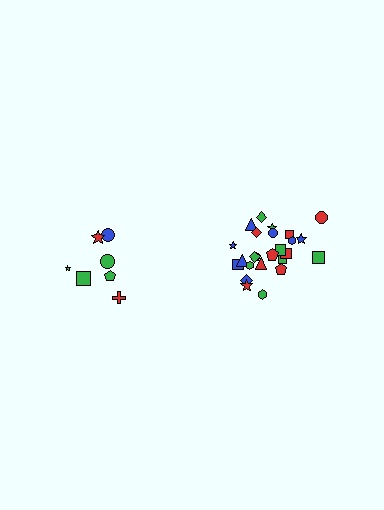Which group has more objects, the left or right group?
The right group.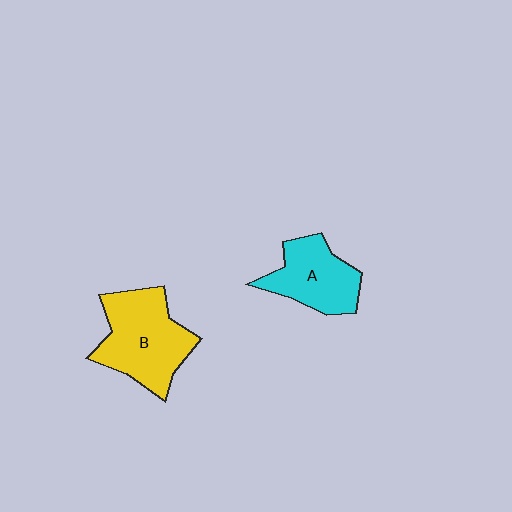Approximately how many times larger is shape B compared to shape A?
Approximately 1.4 times.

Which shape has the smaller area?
Shape A (cyan).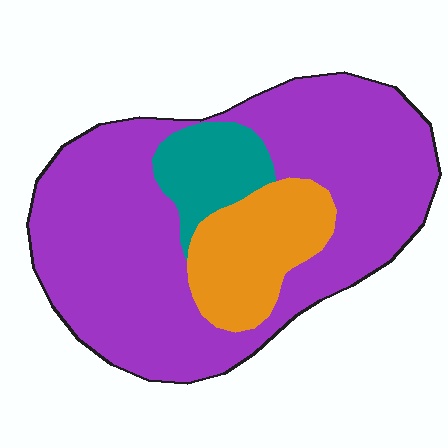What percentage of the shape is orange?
Orange takes up about one sixth (1/6) of the shape.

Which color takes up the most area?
Purple, at roughly 75%.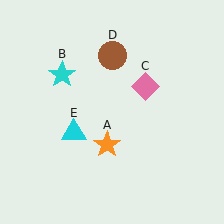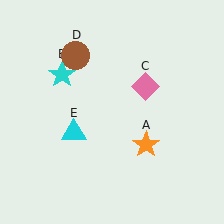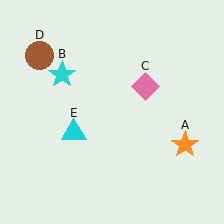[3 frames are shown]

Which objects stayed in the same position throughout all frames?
Cyan star (object B) and pink diamond (object C) and cyan triangle (object E) remained stationary.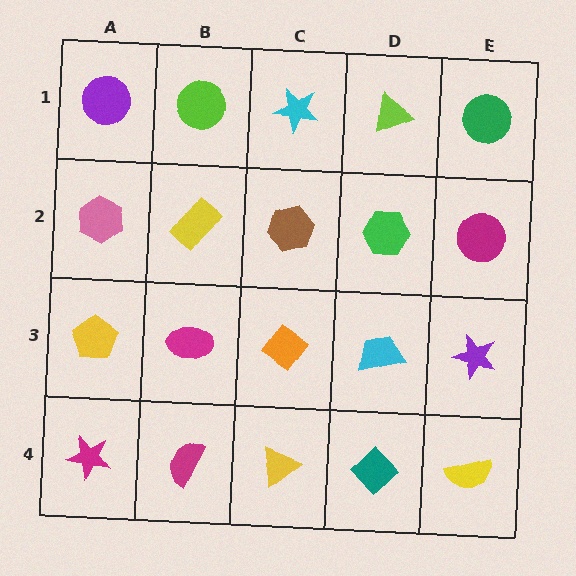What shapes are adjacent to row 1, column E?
A magenta circle (row 2, column E), a lime triangle (row 1, column D).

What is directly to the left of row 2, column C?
A yellow rectangle.